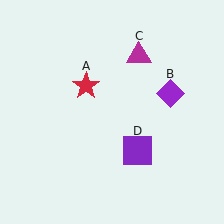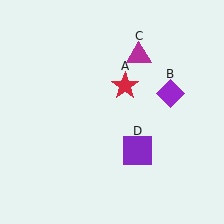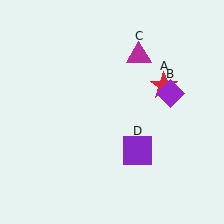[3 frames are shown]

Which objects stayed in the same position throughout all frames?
Purple diamond (object B) and magenta triangle (object C) and purple square (object D) remained stationary.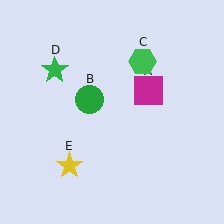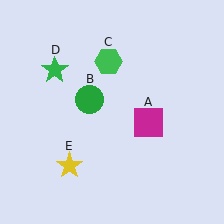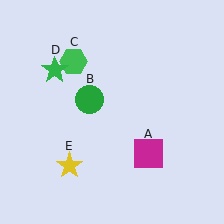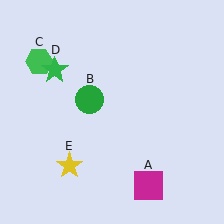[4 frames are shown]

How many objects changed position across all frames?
2 objects changed position: magenta square (object A), green hexagon (object C).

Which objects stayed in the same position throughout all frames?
Green circle (object B) and green star (object D) and yellow star (object E) remained stationary.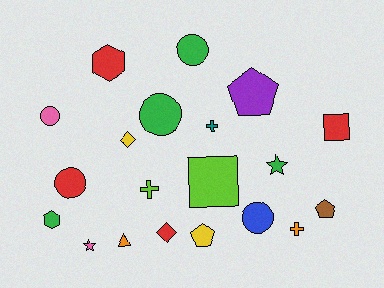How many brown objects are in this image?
There is 1 brown object.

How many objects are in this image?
There are 20 objects.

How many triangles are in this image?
There is 1 triangle.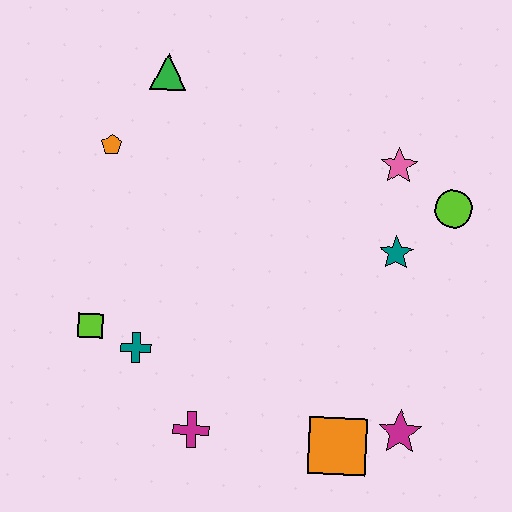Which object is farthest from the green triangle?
The magenta star is farthest from the green triangle.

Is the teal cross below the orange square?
No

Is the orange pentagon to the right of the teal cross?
No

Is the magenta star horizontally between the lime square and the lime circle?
Yes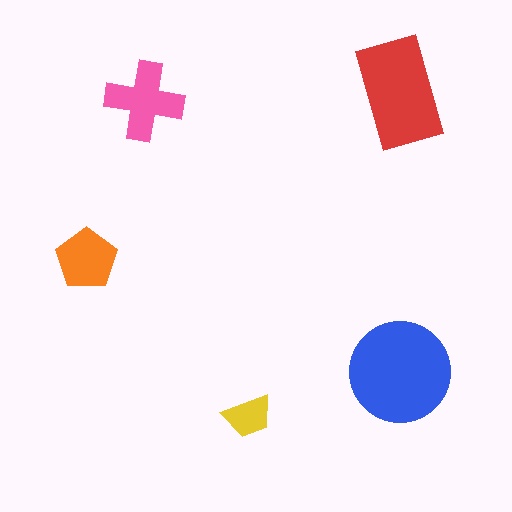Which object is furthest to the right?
The blue circle is rightmost.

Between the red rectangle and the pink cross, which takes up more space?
The red rectangle.